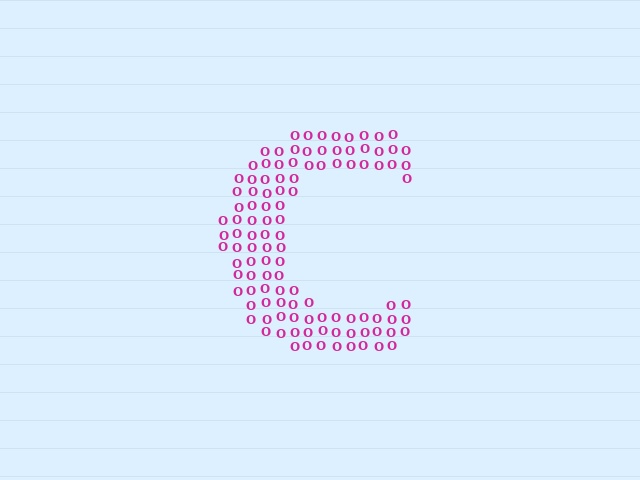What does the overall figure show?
The overall figure shows the letter C.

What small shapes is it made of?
It is made of small letter O's.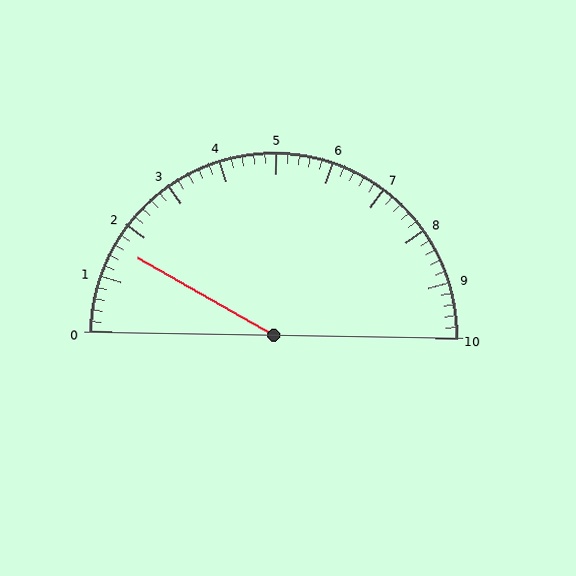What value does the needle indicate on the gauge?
The needle indicates approximately 1.6.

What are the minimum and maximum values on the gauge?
The gauge ranges from 0 to 10.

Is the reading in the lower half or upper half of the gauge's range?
The reading is in the lower half of the range (0 to 10).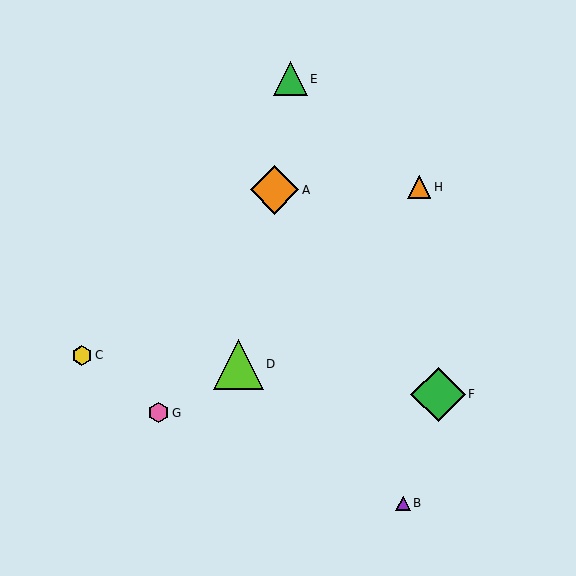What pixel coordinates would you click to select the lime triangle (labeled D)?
Click at (239, 364) to select the lime triangle D.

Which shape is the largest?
The green diamond (labeled F) is the largest.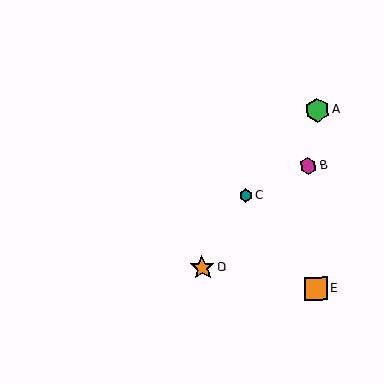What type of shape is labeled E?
Shape E is an orange square.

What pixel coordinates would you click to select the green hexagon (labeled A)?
Click at (317, 110) to select the green hexagon A.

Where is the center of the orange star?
The center of the orange star is at (202, 267).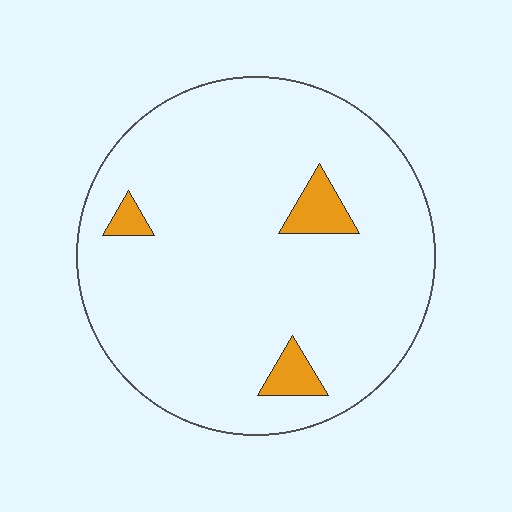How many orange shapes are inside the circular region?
3.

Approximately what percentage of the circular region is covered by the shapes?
Approximately 5%.